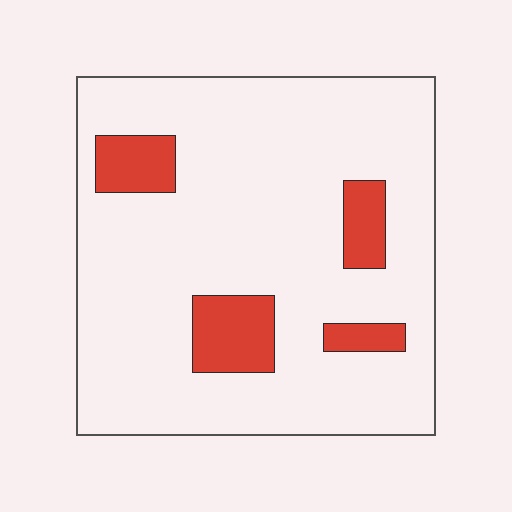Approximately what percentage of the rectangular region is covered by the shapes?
Approximately 15%.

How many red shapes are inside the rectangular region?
4.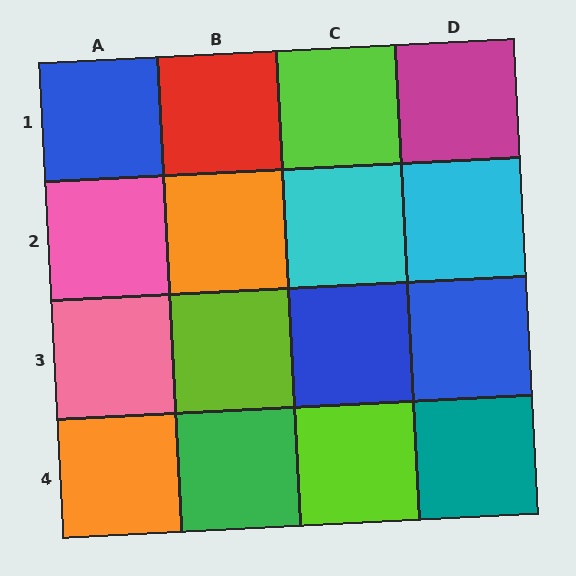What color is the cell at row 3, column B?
Lime.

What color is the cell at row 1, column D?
Magenta.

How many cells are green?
1 cell is green.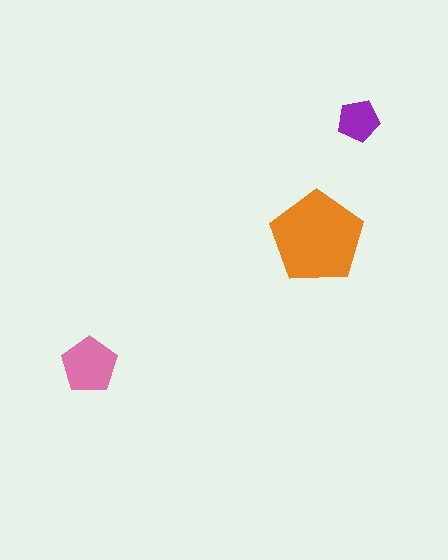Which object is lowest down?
The pink pentagon is bottommost.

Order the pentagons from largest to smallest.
the orange one, the pink one, the purple one.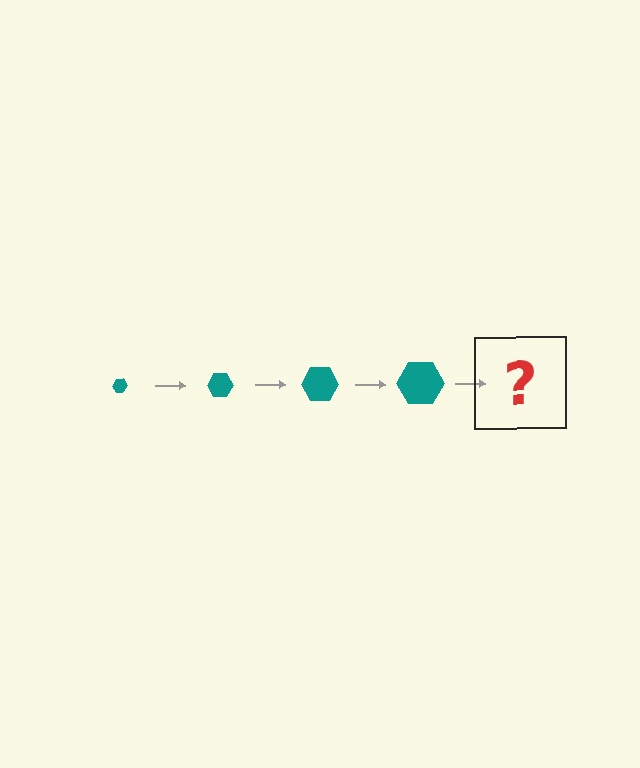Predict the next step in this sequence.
The next step is a teal hexagon, larger than the previous one.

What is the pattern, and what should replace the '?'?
The pattern is that the hexagon gets progressively larger each step. The '?' should be a teal hexagon, larger than the previous one.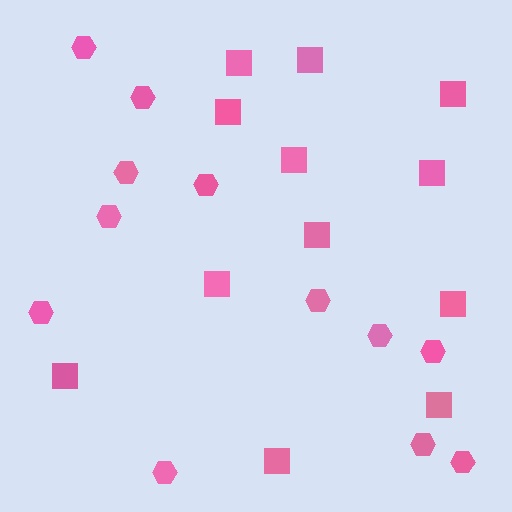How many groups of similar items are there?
There are 2 groups: one group of squares (12) and one group of hexagons (12).